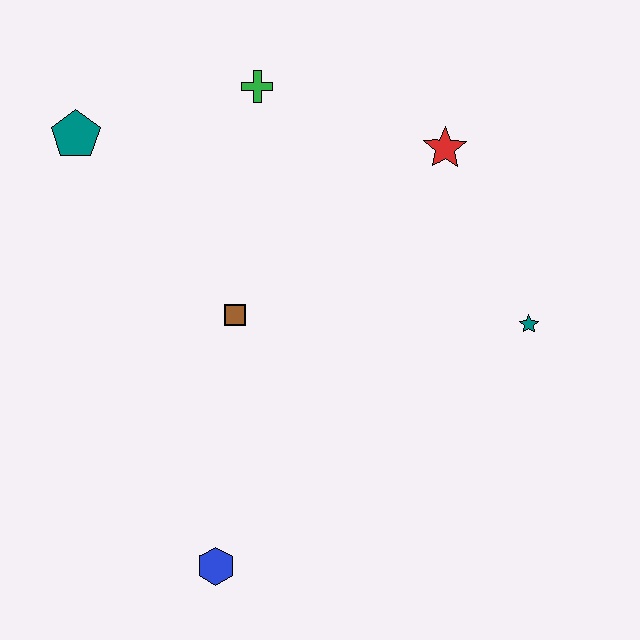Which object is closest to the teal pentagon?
The green cross is closest to the teal pentagon.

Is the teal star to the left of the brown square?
No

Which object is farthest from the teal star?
The teal pentagon is farthest from the teal star.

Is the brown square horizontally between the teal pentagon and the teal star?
Yes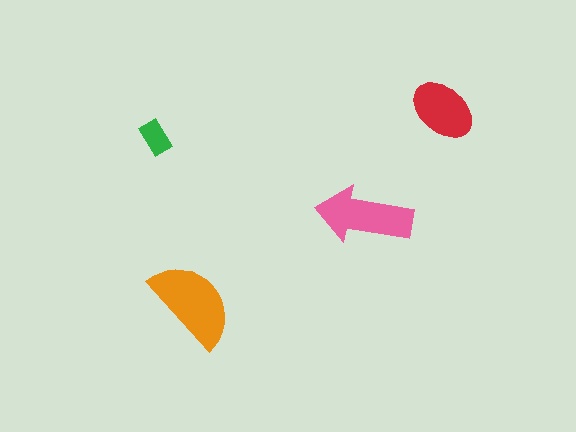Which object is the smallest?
The green rectangle.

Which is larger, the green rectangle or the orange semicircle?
The orange semicircle.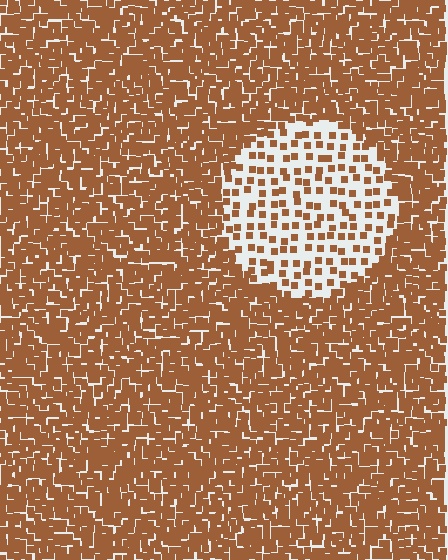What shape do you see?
I see a circle.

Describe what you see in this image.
The image contains small brown elements arranged at two different densities. A circle-shaped region is visible where the elements are less densely packed than the surrounding area.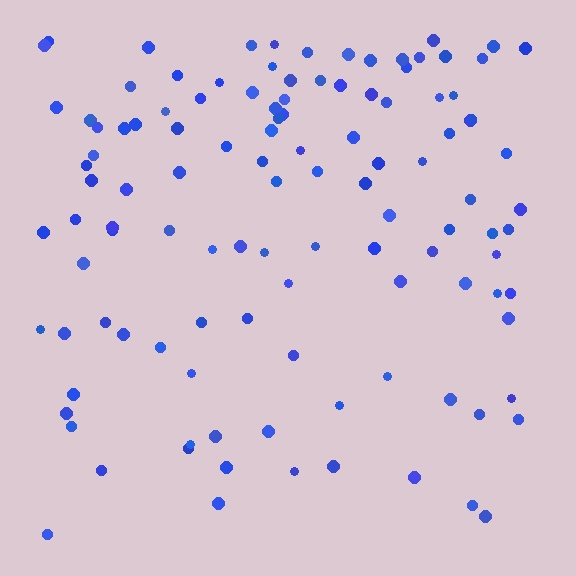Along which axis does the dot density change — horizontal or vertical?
Vertical.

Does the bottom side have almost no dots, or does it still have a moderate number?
Still a moderate number, just noticeably fewer than the top.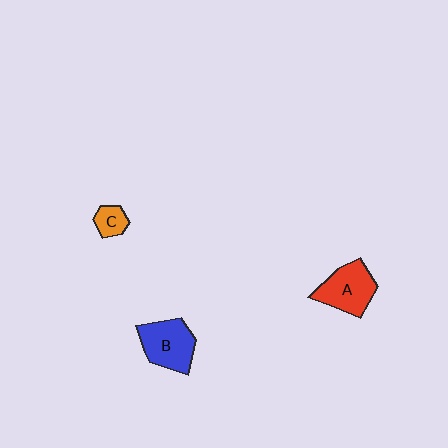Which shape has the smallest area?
Shape C (orange).